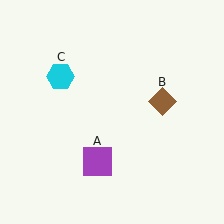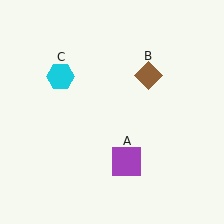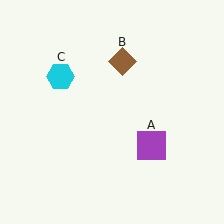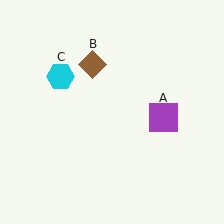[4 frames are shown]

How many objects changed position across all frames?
2 objects changed position: purple square (object A), brown diamond (object B).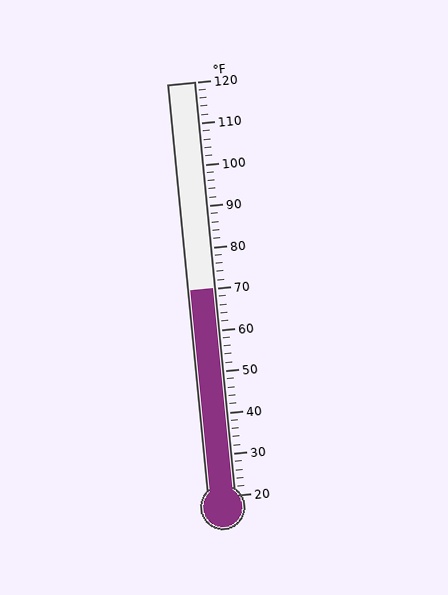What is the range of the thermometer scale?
The thermometer scale ranges from 20°F to 120°F.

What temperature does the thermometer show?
The thermometer shows approximately 70°F.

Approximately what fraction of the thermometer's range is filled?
The thermometer is filled to approximately 50% of its range.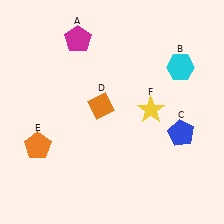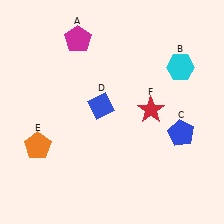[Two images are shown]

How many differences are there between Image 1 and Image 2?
There are 2 differences between the two images.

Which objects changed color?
D changed from orange to blue. F changed from yellow to red.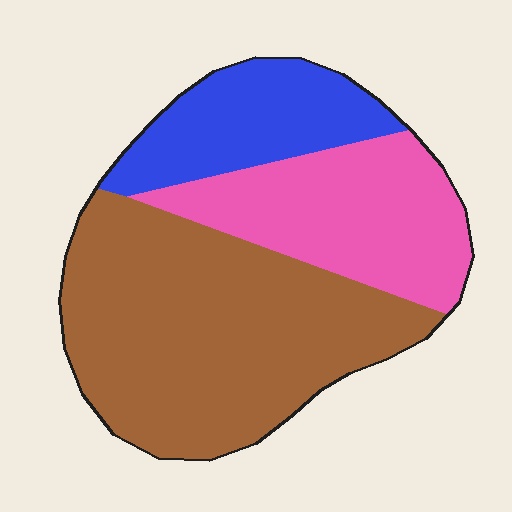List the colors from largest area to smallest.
From largest to smallest: brown, pink, blue.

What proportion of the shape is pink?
Pink covers around 30% of the shape.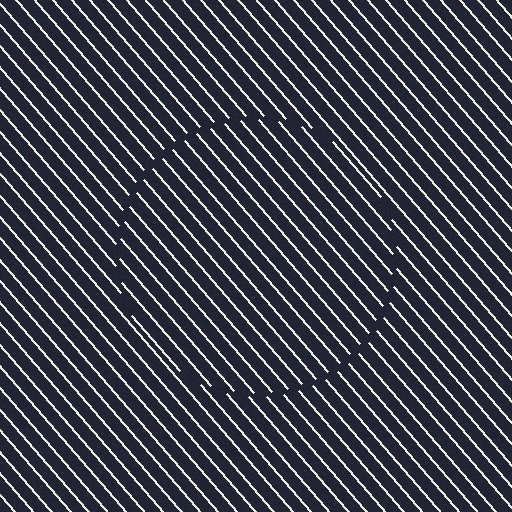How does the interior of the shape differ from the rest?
The interior of the shape contains the same grating, shifted by half a period — the contour is defined by the phase discontinuity where line-ends from the inner and outer gratings abut.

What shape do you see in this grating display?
An illusory circle. The interior of the shape contains the same grating, shifted by half a period — the contour is defined by the phase discontinuity where line-ends from the inner and outer gratings abut.